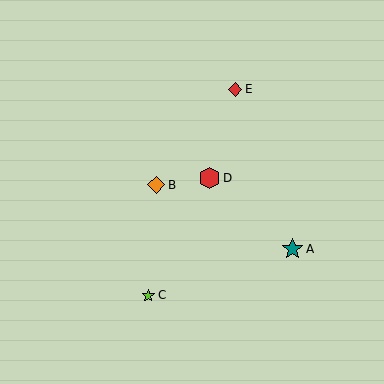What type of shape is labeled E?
Shape E is a red diamond.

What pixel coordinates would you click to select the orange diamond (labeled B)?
Click at (156, 185) to select the orange diamond B.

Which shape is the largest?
The red hexagon (labeled D) is the largest.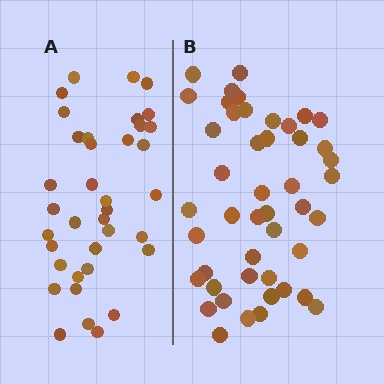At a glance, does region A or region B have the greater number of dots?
Region B (the right region) has more dots.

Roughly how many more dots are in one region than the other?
Region B has roughly 8 or so more dots than region A.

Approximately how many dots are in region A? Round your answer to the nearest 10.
About 40 dots. (The exact count is 37, which rounds to 40.)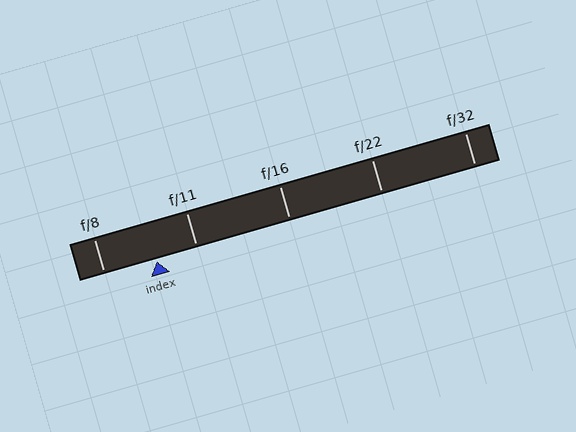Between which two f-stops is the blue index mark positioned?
The index mark is between f/8 and f/11.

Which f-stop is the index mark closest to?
The index mark is closest to f/11.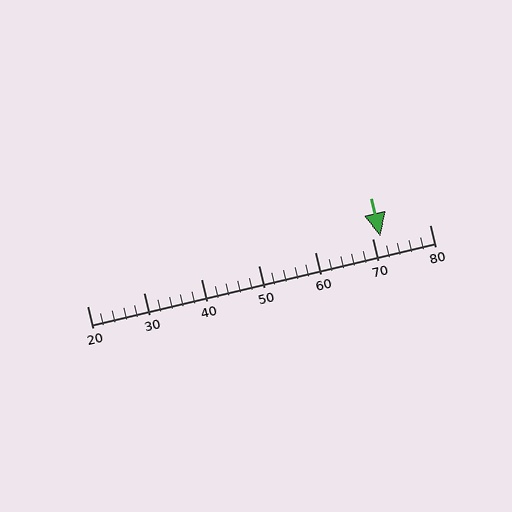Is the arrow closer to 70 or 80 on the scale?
The arrow is closer to 70.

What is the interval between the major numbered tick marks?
The major tick marks are spaced 10 units apart.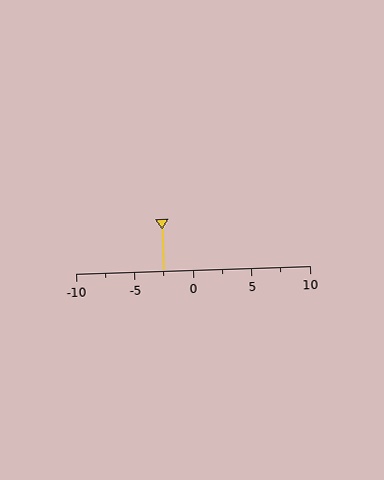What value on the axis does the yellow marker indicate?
The marker indicates approximately -2.5.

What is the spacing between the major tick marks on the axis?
The major ticks are spaced 5 apart.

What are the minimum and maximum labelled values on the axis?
The axis runs from -10 to 10.